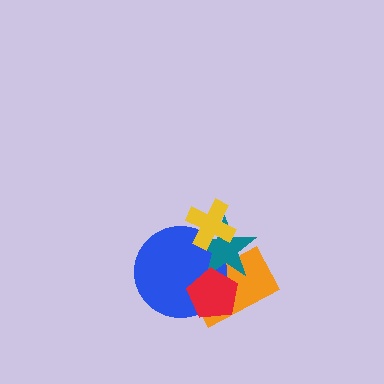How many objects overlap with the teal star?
4 objects overlap with the teal star.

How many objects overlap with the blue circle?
4 objects overlap with the blue circle.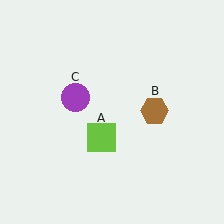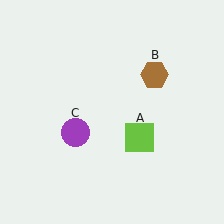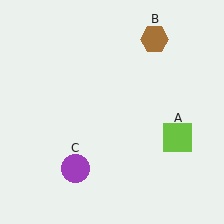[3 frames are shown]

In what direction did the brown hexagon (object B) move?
The brown hexagon (object B) moved up.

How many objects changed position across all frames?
3 objects changed position: lime square (object A), brown hexagon (object B), purple circle (object C).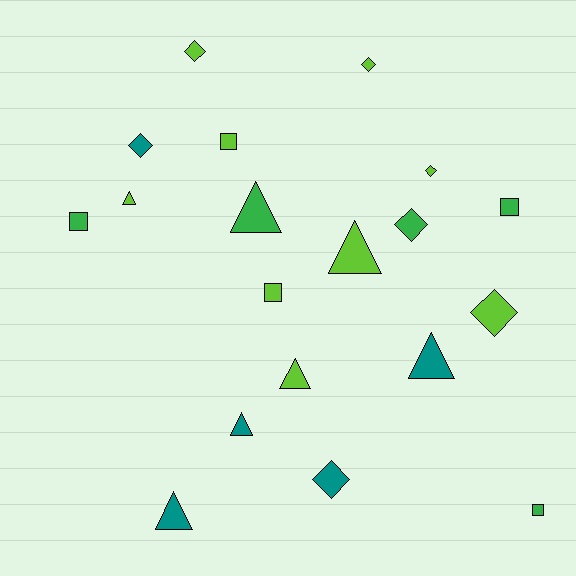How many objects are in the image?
There are 19 objects.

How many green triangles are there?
There is 1 green triangle.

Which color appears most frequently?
Lime, with 9 objects.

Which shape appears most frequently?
Diamond, with 7 objects.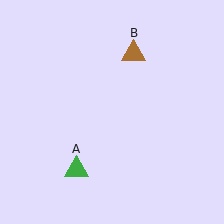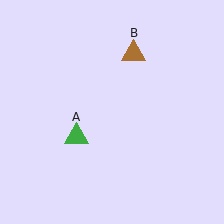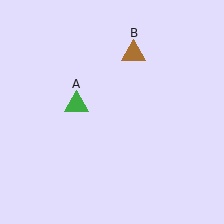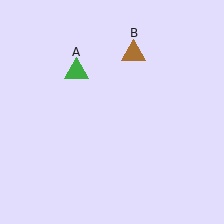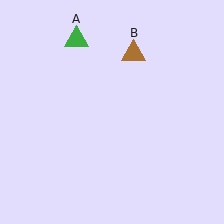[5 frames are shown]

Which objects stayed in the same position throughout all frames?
Brown triangle (object B) remained stationary.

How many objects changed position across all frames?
1 object changed position: green triangle (object A).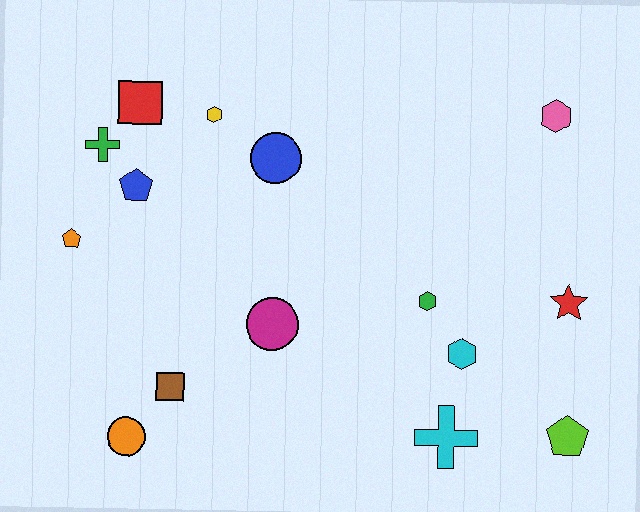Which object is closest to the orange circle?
The brown square is closest to the orange circle.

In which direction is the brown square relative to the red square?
The brown square is below the red square.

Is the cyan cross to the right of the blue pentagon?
Yes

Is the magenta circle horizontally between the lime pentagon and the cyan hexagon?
No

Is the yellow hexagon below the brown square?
No